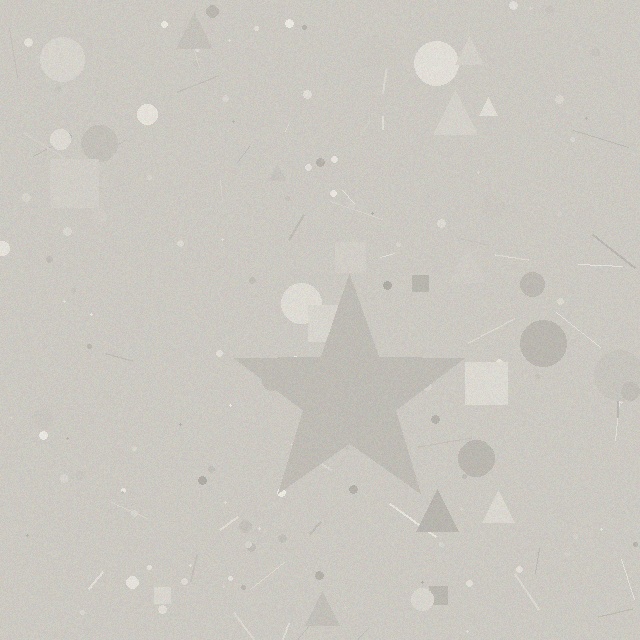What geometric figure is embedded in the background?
A star is embedded in the background.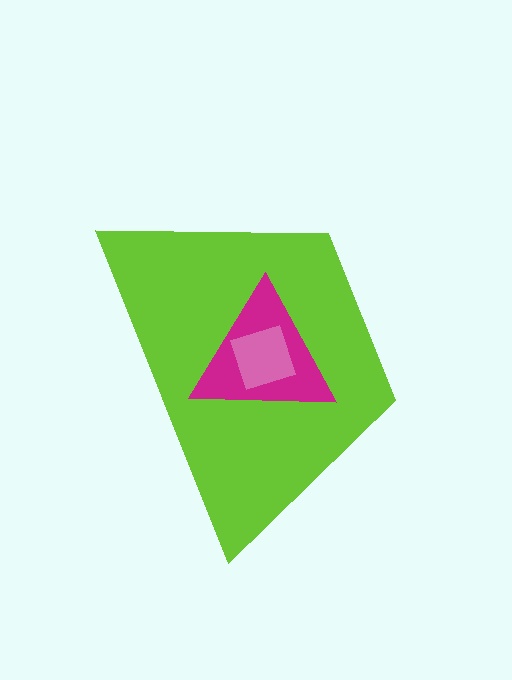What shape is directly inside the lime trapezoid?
The magenta triangle.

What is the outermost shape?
The lime trapezoid.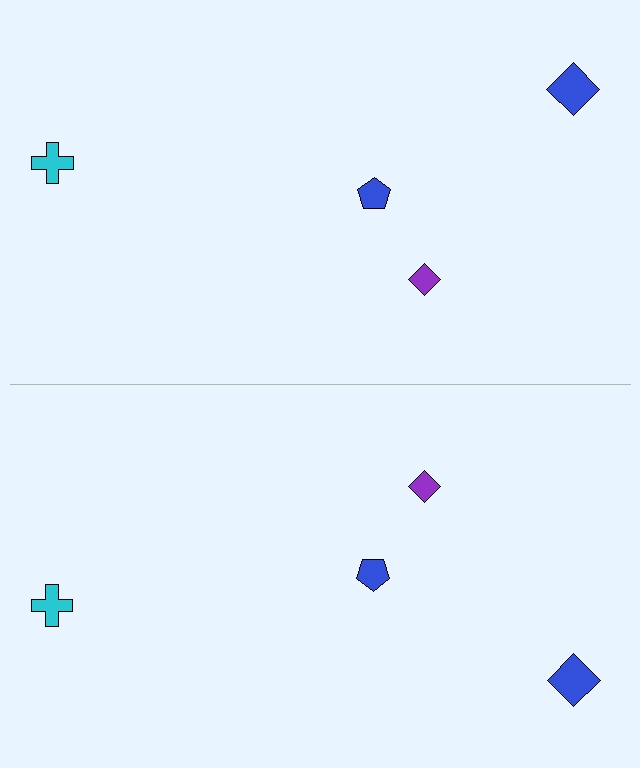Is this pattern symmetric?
Yes, this pattern has bilateral (reflection) symmetry.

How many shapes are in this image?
There are 8 shapes in this image.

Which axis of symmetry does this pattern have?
The pattern has a horizontal axis of symmetry running through the center of the image.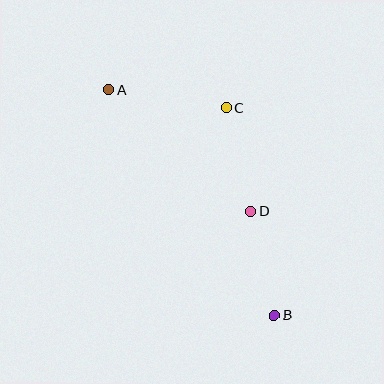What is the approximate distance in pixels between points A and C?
The distance between A and C is approximately 118 pixels.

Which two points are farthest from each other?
Points A and B are farthest from each other.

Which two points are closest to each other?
Points C and D are closest to each other.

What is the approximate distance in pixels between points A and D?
The distance between A and D is approximately 186 pixels.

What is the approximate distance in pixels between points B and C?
The distance between B and C is approximately 213 pixels.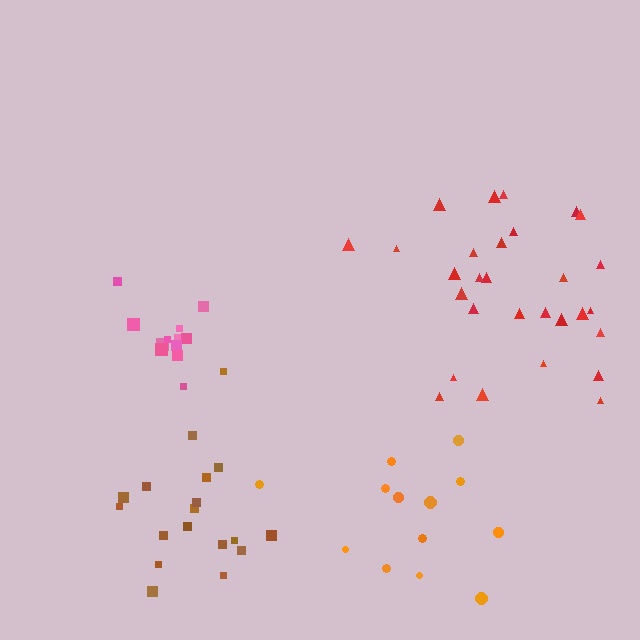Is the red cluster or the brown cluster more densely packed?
Brown.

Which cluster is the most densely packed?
Pink.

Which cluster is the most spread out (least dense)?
Orange.